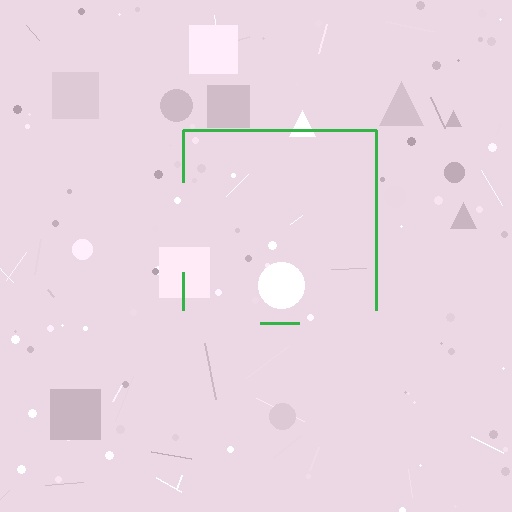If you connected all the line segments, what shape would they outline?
They would outline a square.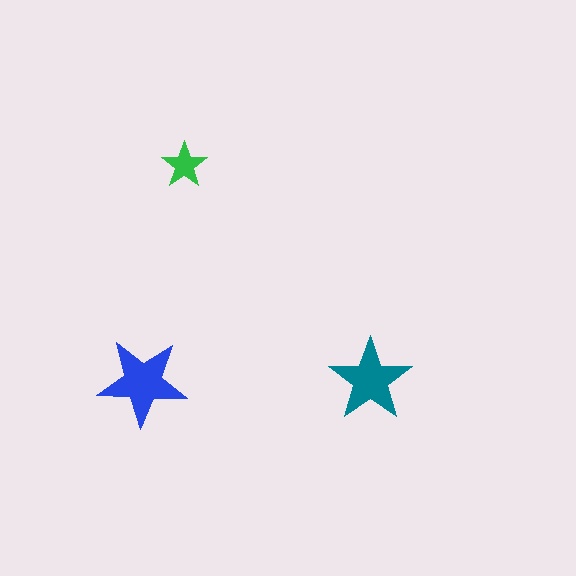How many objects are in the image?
There are 3 objects in the image.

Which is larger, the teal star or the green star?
The teal one.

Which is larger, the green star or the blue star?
The blue one.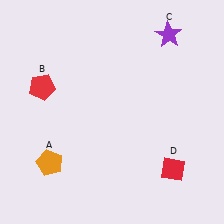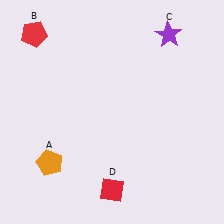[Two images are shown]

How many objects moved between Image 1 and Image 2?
2 objects moved between the two images.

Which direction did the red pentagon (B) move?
The red pentagon (B) moved up.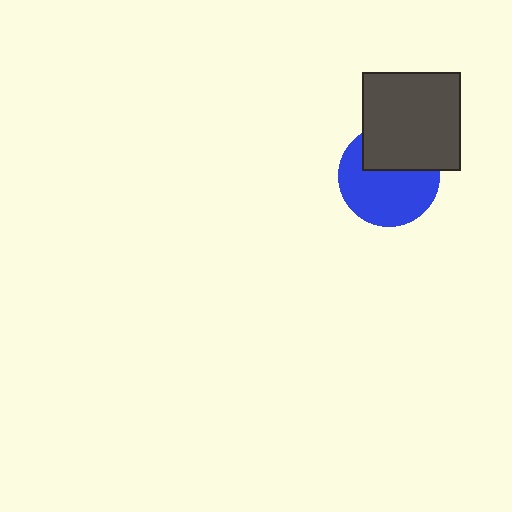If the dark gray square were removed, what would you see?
You would see the complete blue circle.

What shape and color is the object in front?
The object in front is a dark gray square.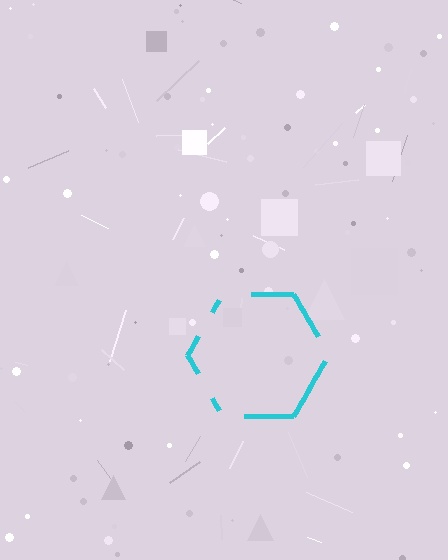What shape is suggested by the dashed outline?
The dashed outline suggests a hexagon.